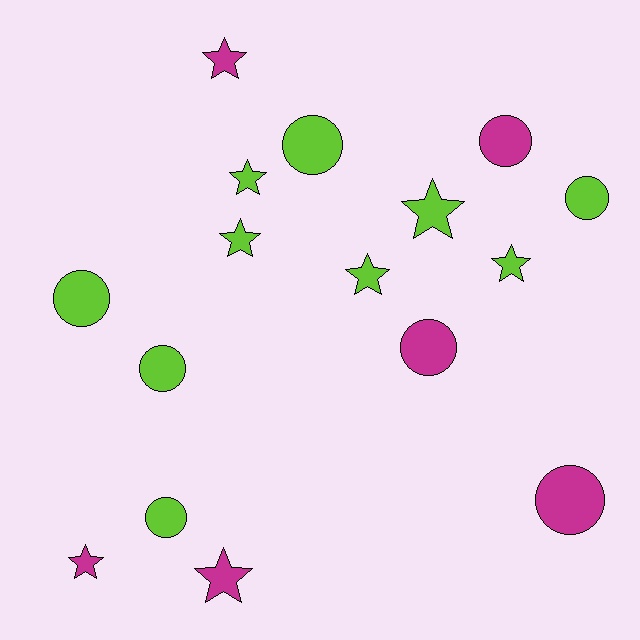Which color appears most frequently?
Lime, with 10 objects.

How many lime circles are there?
There are 5 lime circles.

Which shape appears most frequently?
Star, with 8 objects.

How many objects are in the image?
There are 16 objects.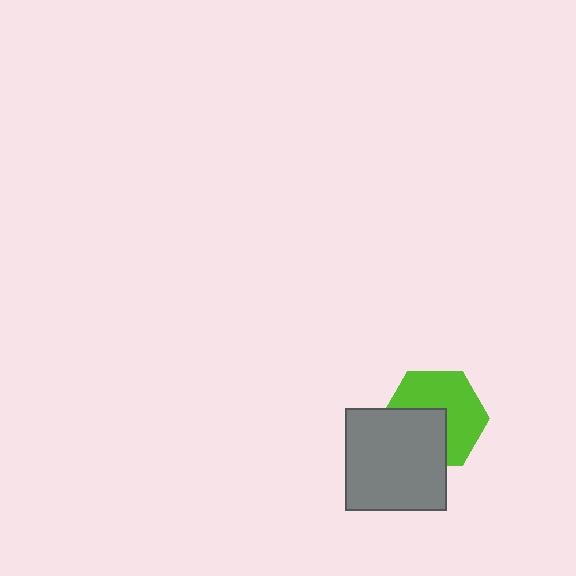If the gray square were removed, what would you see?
You would see the complete lime hexagon.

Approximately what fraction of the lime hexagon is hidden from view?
Roughly 42% of the lime hexagon is hidden behind the gray square.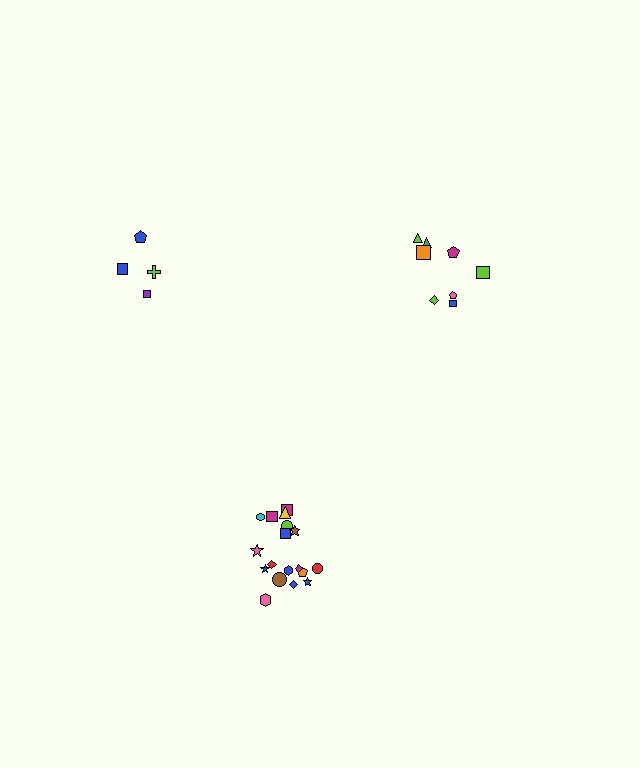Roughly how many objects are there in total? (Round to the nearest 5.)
Roughly 30 objects in total.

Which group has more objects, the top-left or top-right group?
The top-right group.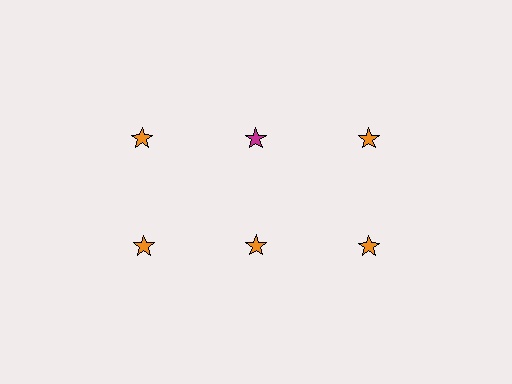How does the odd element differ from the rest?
It has a different color: magenta instead of orange.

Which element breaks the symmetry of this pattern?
The magenta star in the top row, second from left column breaks the symmetry. All other shapes are orange stars.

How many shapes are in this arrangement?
There are 6 shapes arranged in a grid pattern.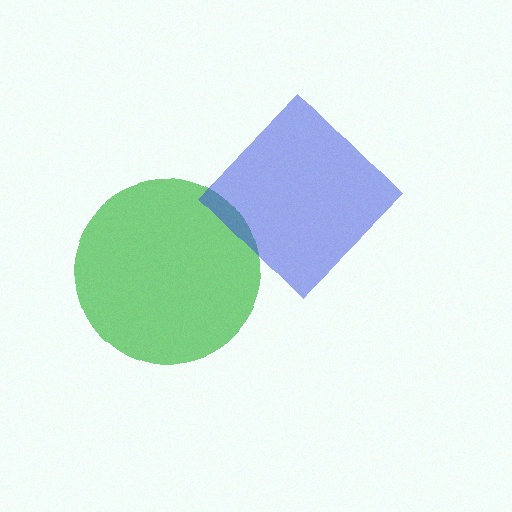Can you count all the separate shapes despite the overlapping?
Yes, there are 2 separate shapes.